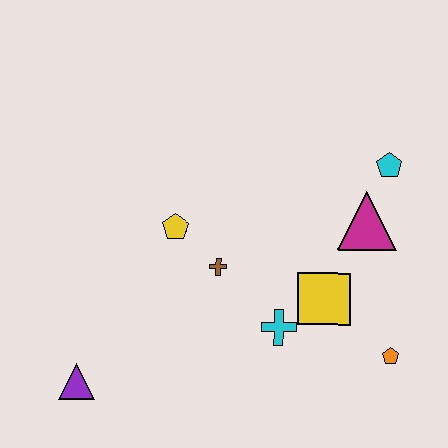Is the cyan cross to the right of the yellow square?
No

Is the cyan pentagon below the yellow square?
No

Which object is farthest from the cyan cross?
The purple triangle is farthest from the cyan cross.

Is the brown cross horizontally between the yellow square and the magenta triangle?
No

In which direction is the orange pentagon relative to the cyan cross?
The orange pentagon is to the right of the cyan cross.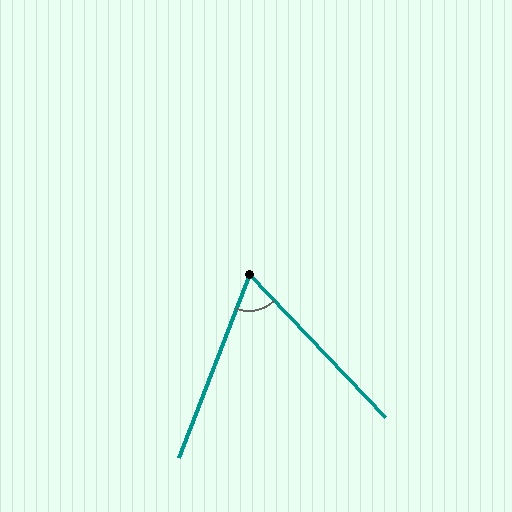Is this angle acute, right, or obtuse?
It is acute.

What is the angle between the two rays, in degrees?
Approximately 65 degrees.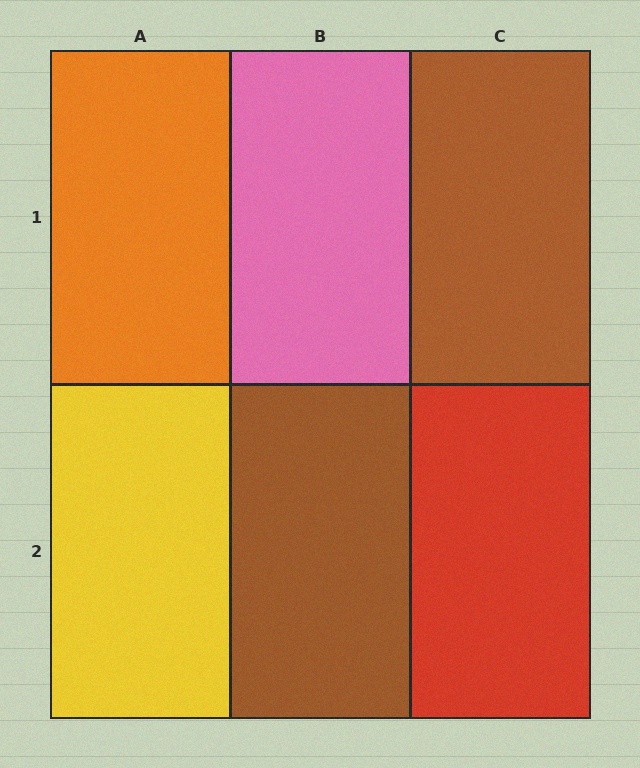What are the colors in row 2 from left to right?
Yellow, brown, red.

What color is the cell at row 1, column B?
Pink.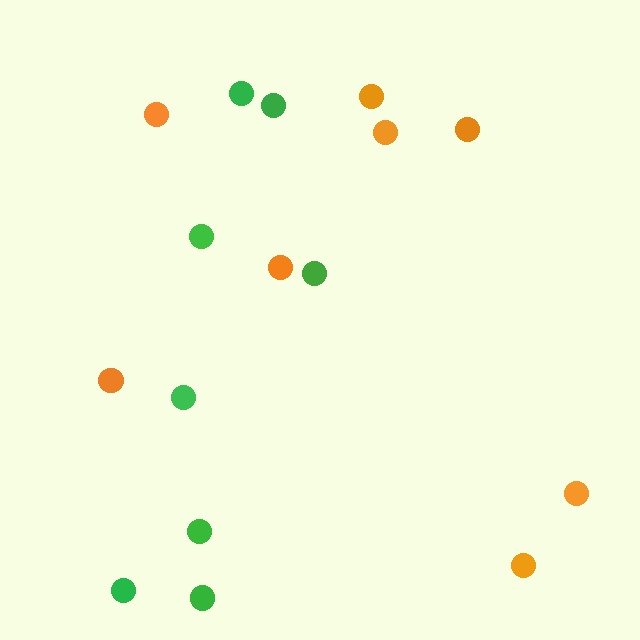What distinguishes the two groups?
There are 2 groups: one group of orange circles (8) and one group of green circles (8).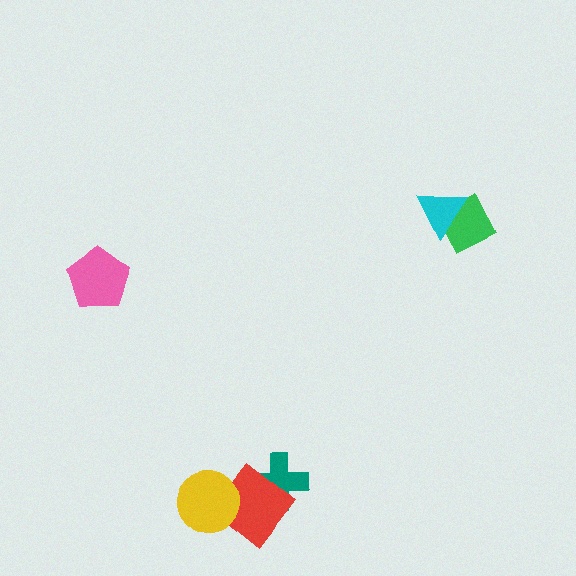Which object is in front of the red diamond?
The yellow circle is in front of the red diamond.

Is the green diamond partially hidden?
Yes, it is partially covered by another shape.